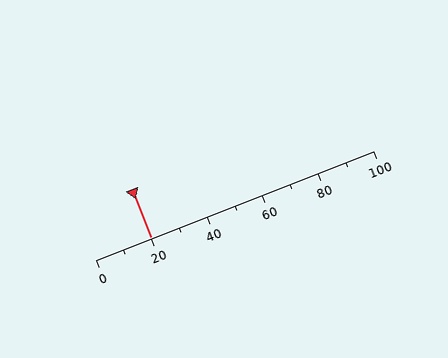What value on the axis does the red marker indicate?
The marker indicates approximately 20.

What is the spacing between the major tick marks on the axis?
The major ticks are spaced 20 apart.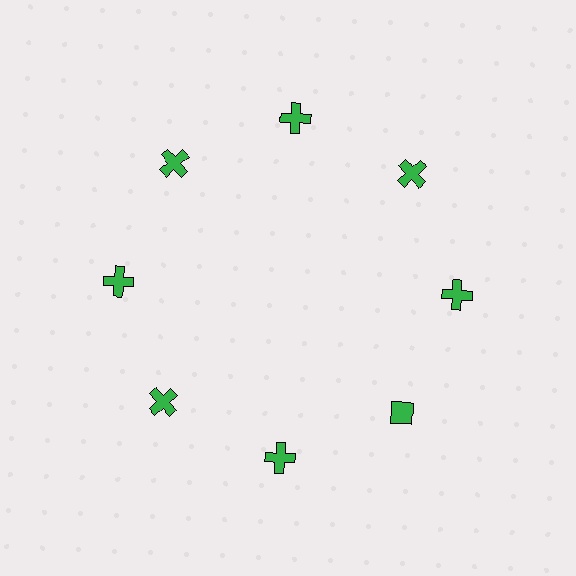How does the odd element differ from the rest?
It has a different shape: diamond instead of cross.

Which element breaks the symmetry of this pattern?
The green diamond at roughly the 4 o'clock position breaks the symmetry. All other shapes are green crosses.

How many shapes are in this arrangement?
There are 8 shapes arranged in a ring pattern.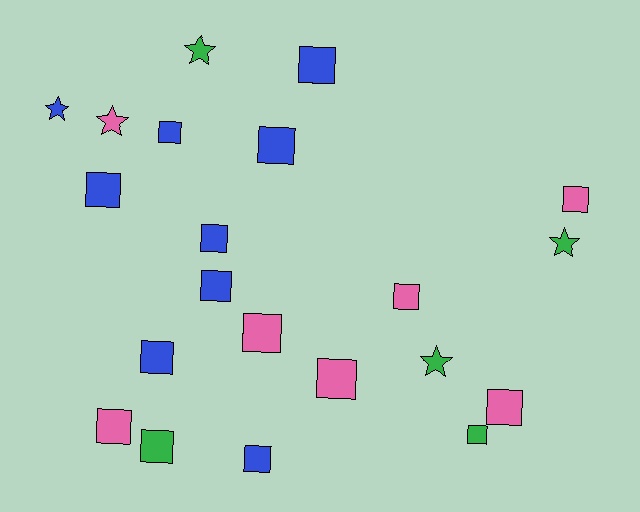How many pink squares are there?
There are 6 pink squares.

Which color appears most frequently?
Blue, with 9 objects.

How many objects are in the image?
There are 21 objects.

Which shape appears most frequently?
Square, with 16 objects.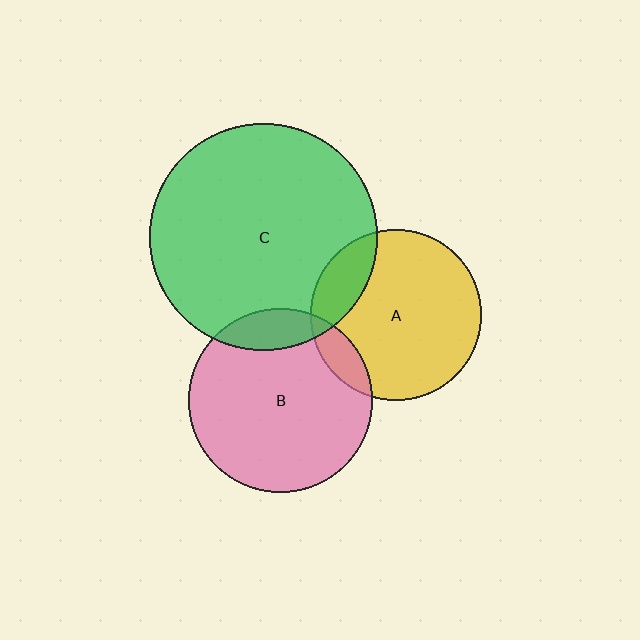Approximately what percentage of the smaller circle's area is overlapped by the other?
Approximately 15%.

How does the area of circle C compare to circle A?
Approximately 1.8 times.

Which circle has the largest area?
Circle C (green).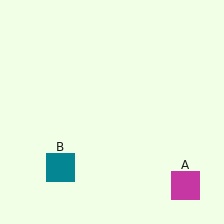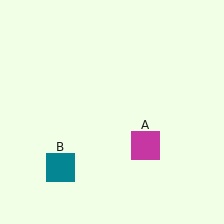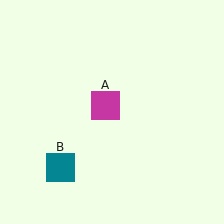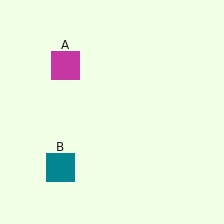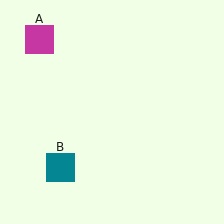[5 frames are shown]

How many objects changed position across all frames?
1 object changed position: magenta square (object A).